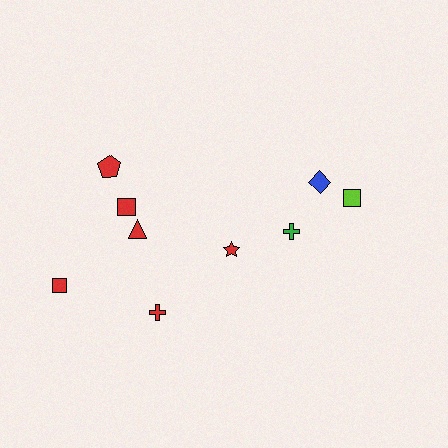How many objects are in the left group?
There are 6 objects.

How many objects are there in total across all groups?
There are 9 objects.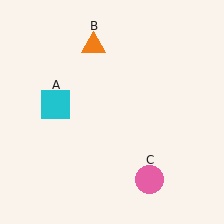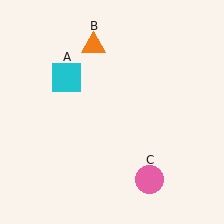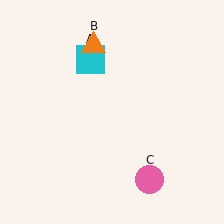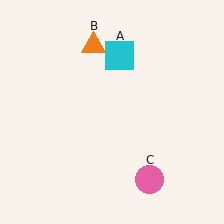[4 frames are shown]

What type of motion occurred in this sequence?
The cyan square (object A) rotated clockwise around the center of the scene.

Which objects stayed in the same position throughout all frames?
Orange triangle (object B) and pink circle (object C) remained stationary.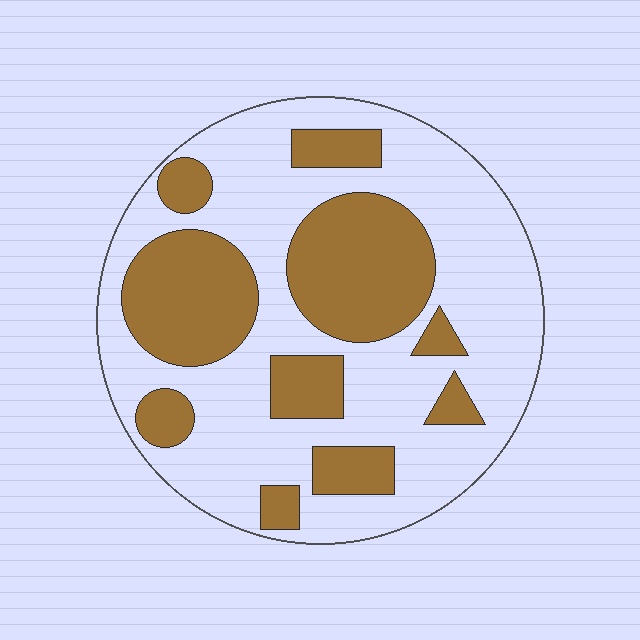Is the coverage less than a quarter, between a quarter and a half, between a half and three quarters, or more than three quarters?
Between a quarter and a half.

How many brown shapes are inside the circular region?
10.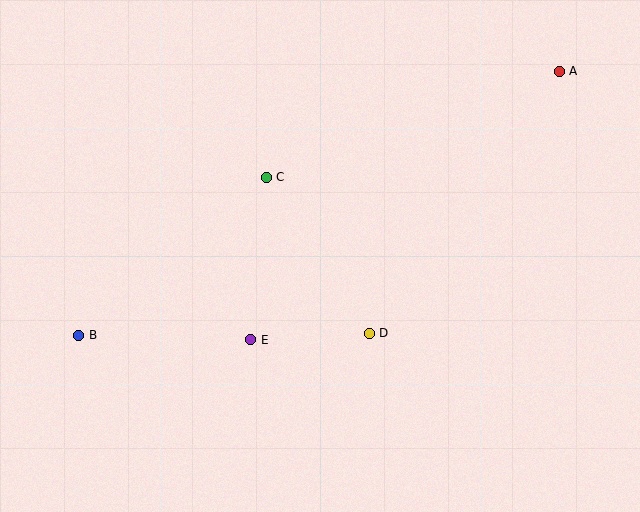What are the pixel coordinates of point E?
Point E is at (251, 340).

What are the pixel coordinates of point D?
Point D is at (369, 333).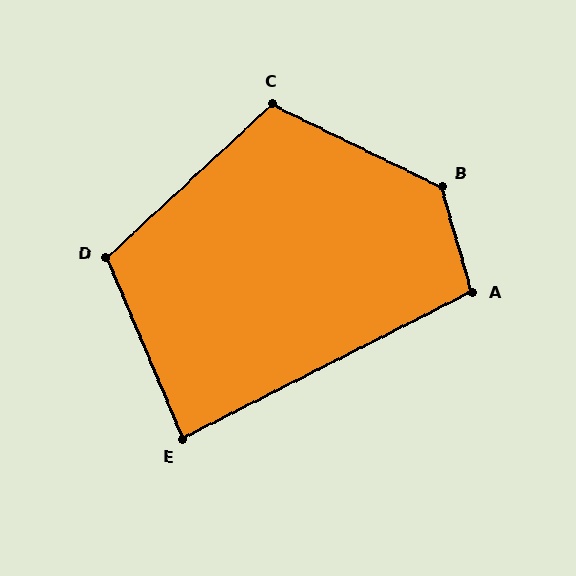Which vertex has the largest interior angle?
B, at approximately 132 degrees.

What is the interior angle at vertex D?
Approximately 110 degrees (obtuse).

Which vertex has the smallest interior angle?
E, at approximately 86 degrees.